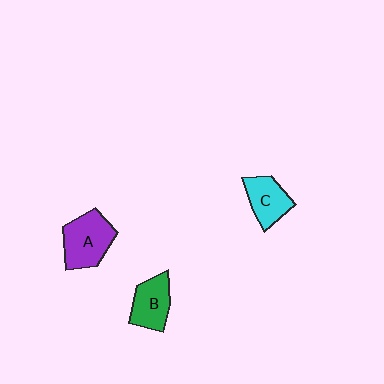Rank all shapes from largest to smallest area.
From largest to smallest: A (purple), B (green), C (cyan).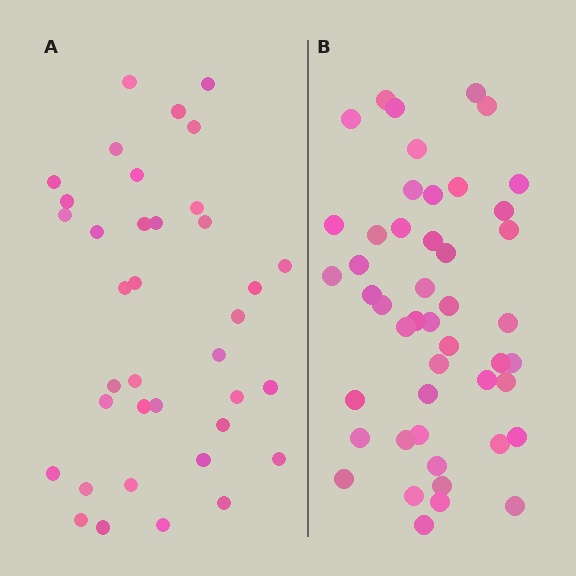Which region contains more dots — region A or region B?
Region B (the right region) has more dots.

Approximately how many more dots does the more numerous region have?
Region B has roughly 10 or so more dots than region A.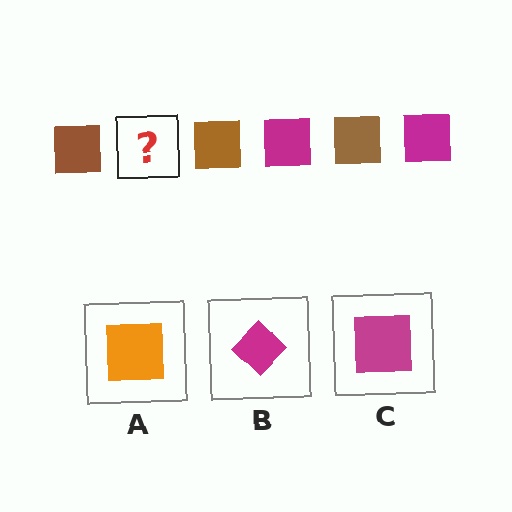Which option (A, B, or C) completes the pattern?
C.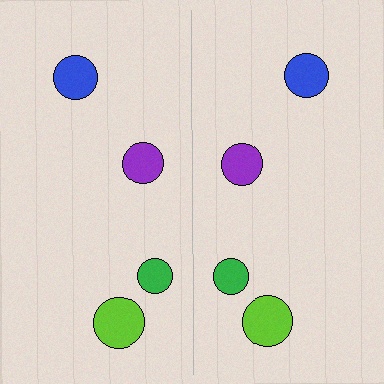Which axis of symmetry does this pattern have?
The pattern has a vertical axis of symmetry running through the center of the image.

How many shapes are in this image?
There are 8 shapes in this image.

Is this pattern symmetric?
Yes, this pattern has bilateral (reflection) symmetry.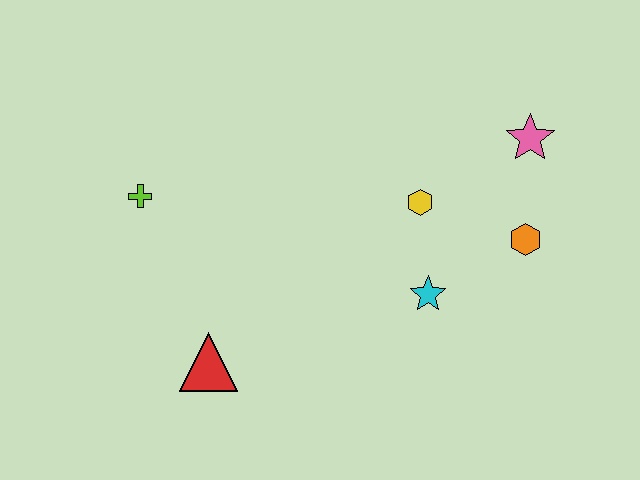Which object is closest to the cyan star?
The yellow hexagon is closest to the cyan star.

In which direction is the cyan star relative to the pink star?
The cyan star is below the pink star.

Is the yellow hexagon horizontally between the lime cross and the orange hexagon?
Yes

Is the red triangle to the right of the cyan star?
No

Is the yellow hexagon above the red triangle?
Yes